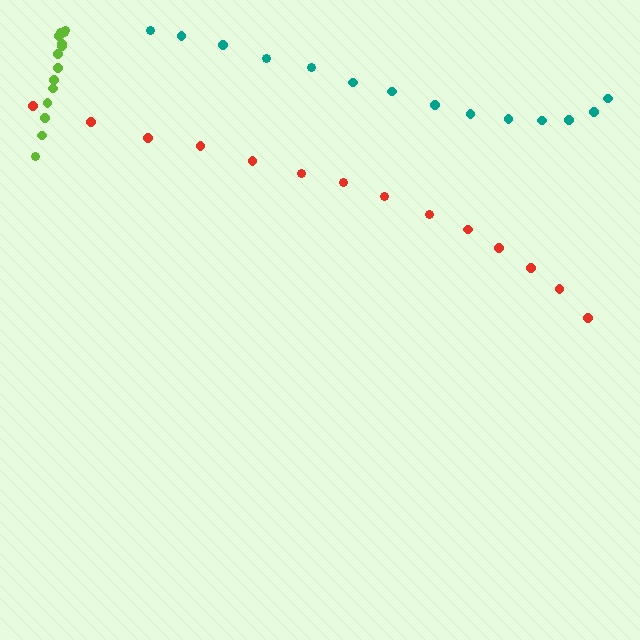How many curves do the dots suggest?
There are 3 distinct paths.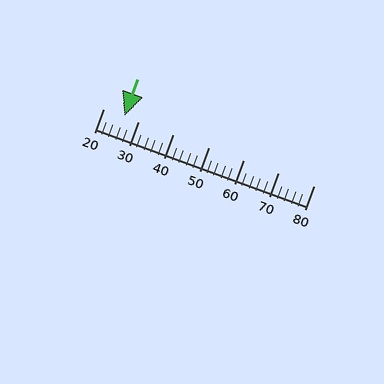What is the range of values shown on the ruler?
The ruler shows values from 20 to 80.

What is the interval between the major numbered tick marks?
The major tick marks are spaced 10 units apart.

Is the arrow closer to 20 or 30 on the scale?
The arrow is closer to 30.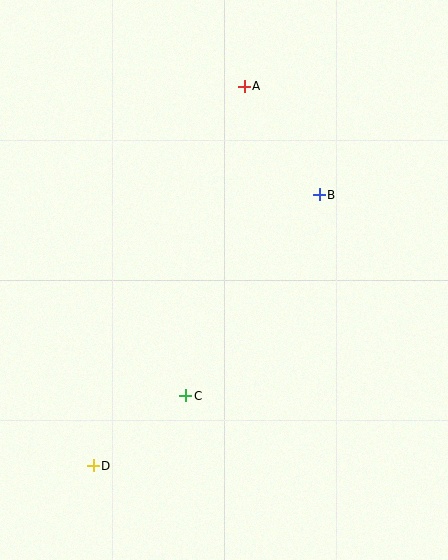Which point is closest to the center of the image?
Point C at (186, 396) is closest to the center.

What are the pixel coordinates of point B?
Point B is at (319, 195).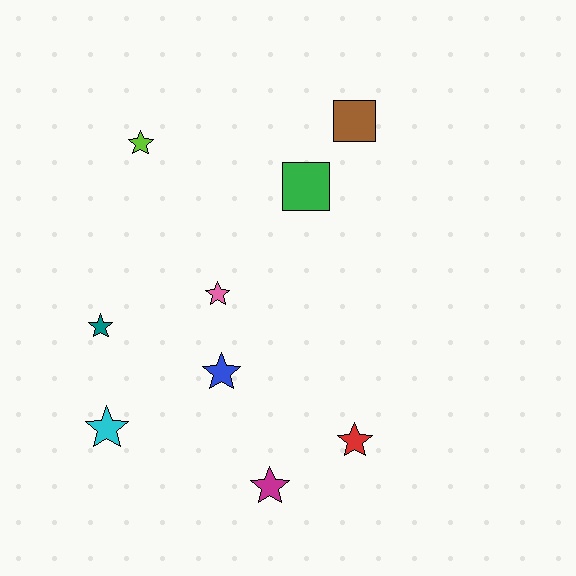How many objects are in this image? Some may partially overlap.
There are 9 objects.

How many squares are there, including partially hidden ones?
There are 2 squares.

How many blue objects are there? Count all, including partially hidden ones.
There is 1 blue object.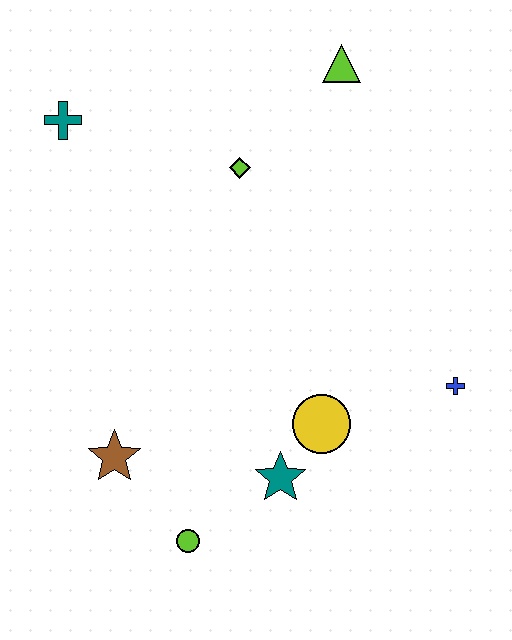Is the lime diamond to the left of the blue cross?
Yes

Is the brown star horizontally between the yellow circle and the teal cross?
Yes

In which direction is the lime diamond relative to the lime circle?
The lime diamond is above the lime circle.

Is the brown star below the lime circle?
No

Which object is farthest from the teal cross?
The blue cross is farthest from the teal cross.